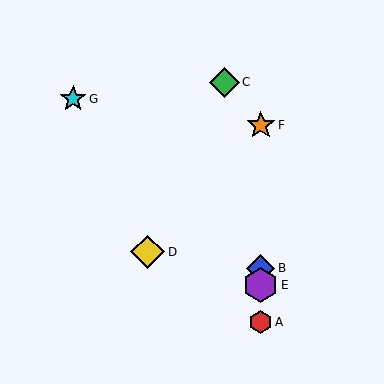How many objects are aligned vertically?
4 objects (A, B, E, F) are aligned vertically.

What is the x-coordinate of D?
Object D is at x≈148.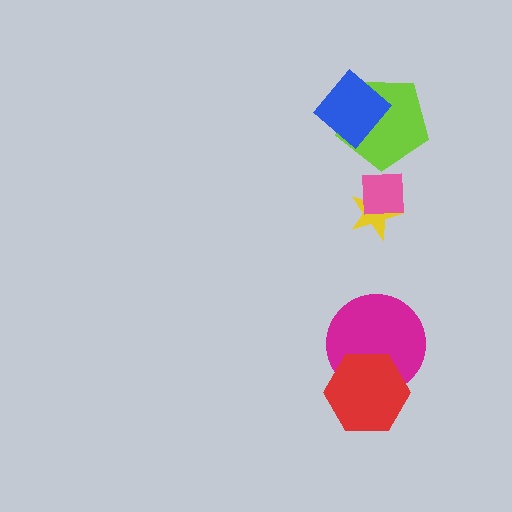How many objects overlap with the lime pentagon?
1 object overlaps with the lime pentagon.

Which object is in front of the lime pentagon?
The blue diamond is in front of the lime pentagon.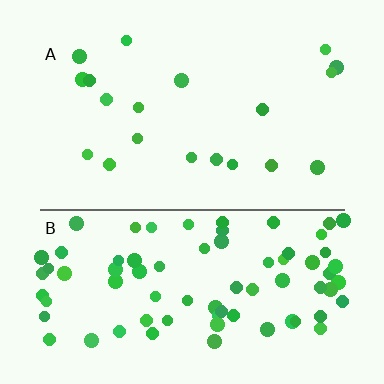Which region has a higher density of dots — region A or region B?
B (the bottom).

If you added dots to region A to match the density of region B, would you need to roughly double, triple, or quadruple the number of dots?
Approximately quadruple.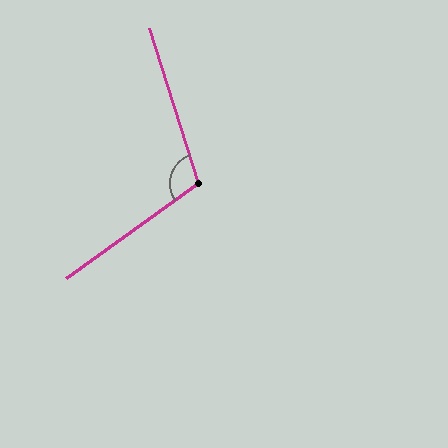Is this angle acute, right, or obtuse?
It is obtuse.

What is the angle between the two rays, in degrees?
Approximately 108 degrees.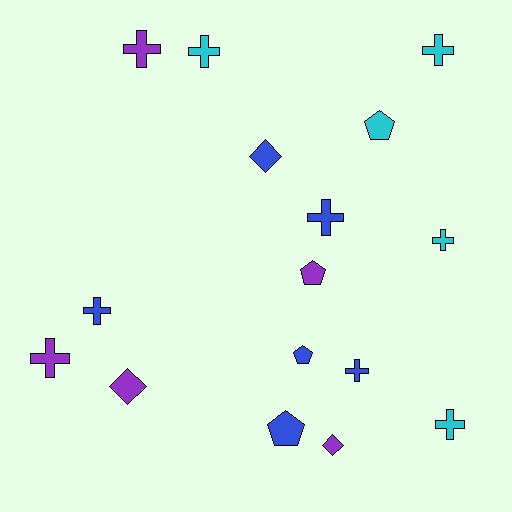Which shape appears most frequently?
Cross, with 9 objects.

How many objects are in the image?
There are 16 objects.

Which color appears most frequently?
Blue, with 6 objects.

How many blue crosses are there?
There are 3 blue crosses.